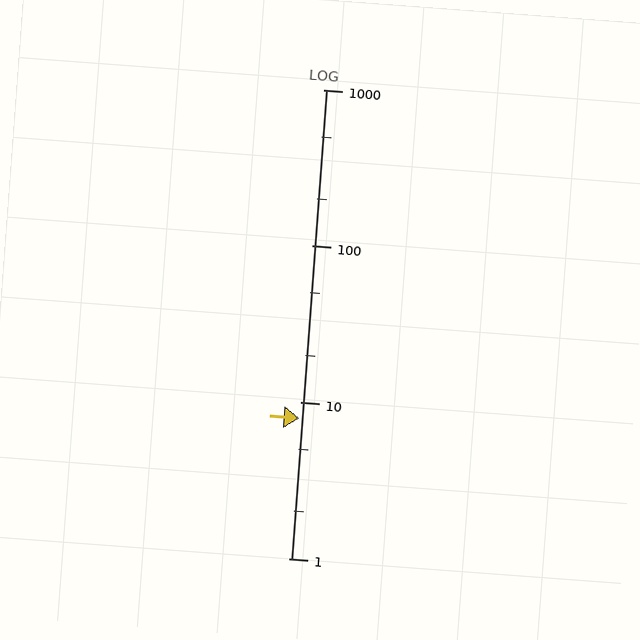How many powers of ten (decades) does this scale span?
The scale spans 3 decades, from 1 to 1000.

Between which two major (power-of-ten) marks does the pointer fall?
The pointer is between 1 and 10.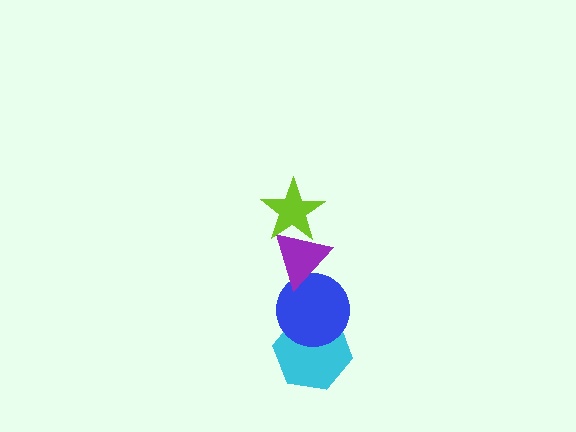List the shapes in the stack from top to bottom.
From top to bottom: the lime star, the purple triangle, the blue circle, the cyan hexagon.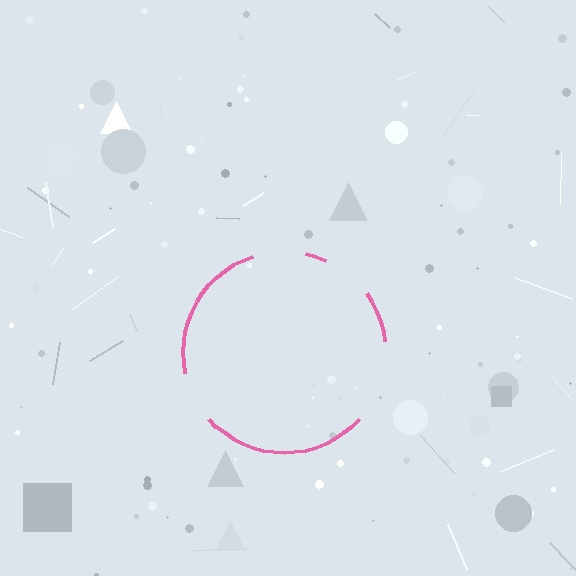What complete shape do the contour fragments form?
The contour fragments form a circle.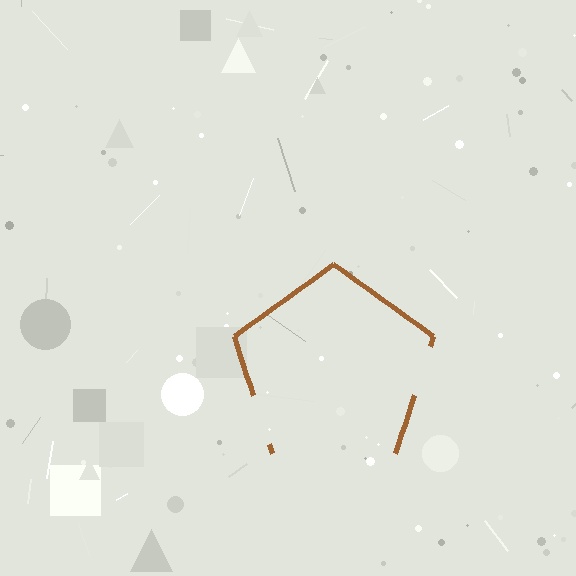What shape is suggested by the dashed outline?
The dashed outline suggests a pentagon.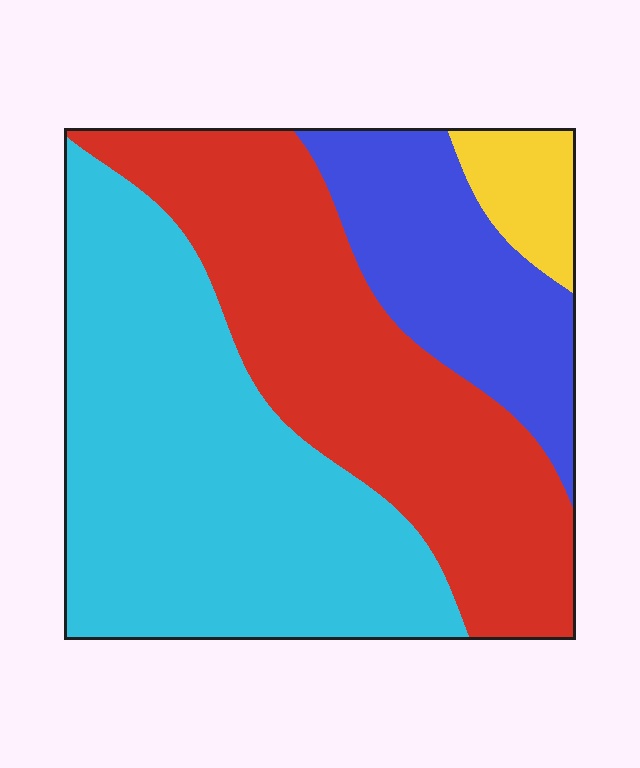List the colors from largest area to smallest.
From largest to smallest: cyan, red, blue, yellow.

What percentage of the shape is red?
Red covers roughly 35% of the shape.